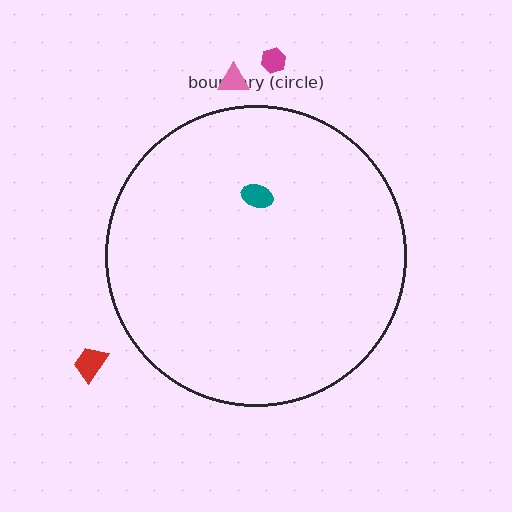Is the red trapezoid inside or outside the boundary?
Outside.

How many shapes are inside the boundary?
1 inside, 3 outside.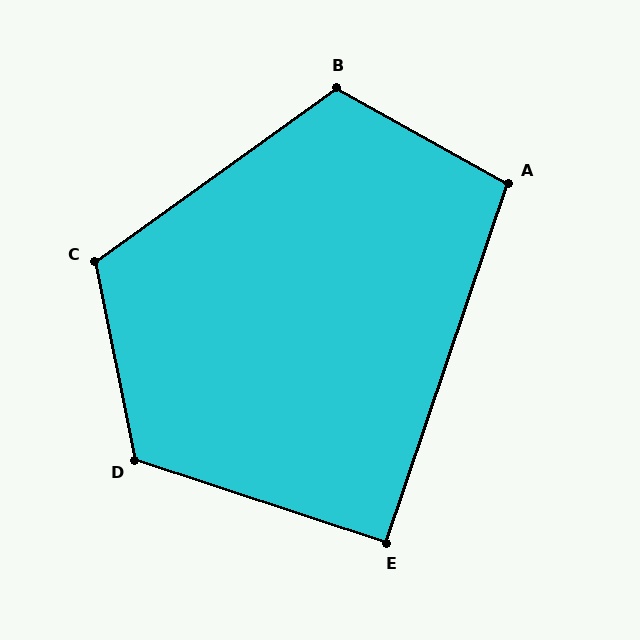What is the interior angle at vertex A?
Approximately 100 degrees (obtuse).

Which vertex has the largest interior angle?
D, at approximately 119 degrees.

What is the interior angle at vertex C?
Approximately 114 degrees (obtuse).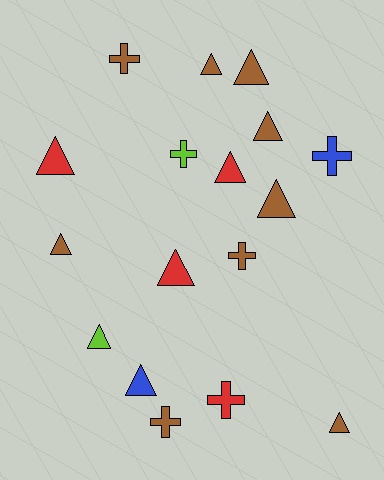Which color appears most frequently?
Brown, with 9 objects.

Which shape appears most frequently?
Triangle, with 11 objects.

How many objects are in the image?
There are 17 objects.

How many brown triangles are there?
There are 6 brown triangles.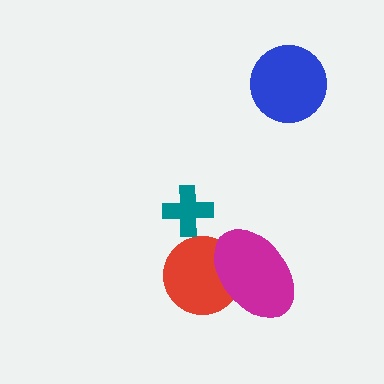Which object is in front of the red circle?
The magenta ellipse is in front of the red circle.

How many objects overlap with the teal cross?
0 objects overlap with the teal cross.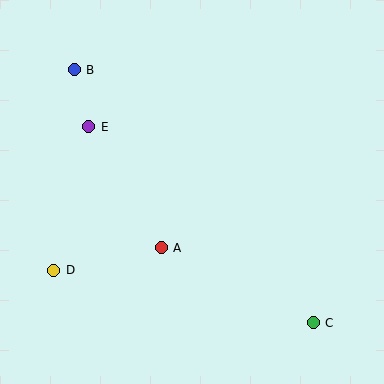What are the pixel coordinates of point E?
Point E is at (89, 127).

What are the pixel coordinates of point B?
Point B is at (74, 70).